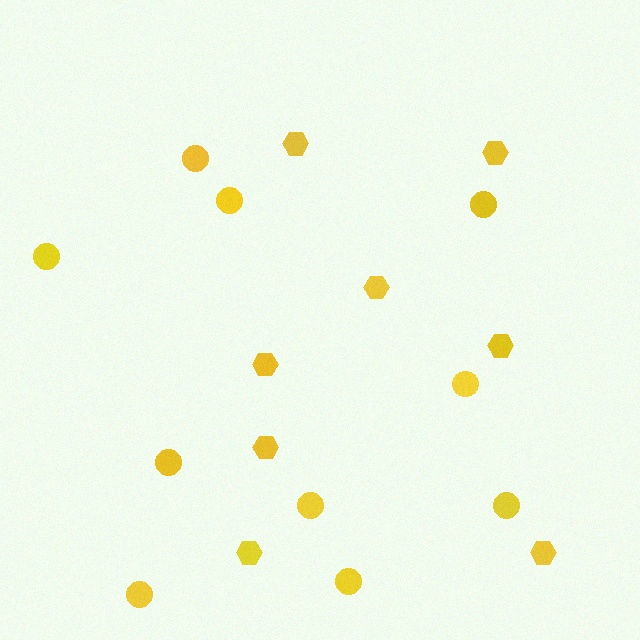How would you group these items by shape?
There are 2 groups: one group of hexagons (8) and one group of circles (10).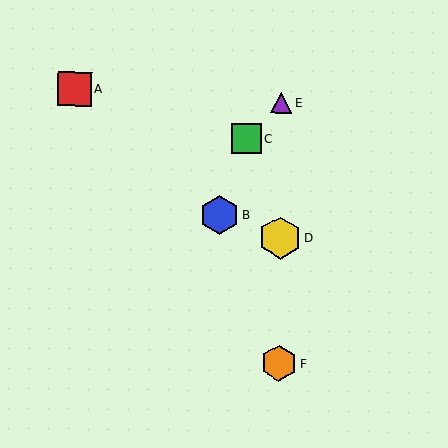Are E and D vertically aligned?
Yes, both are at x≈281.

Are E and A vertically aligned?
No, E is at x≈281 and A is at x≈75.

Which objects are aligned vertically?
Objects D, E, F are aligned vertically.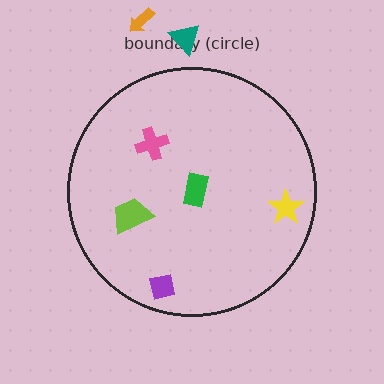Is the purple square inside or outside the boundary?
Inside.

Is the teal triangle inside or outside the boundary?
Outside.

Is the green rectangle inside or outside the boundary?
Inside.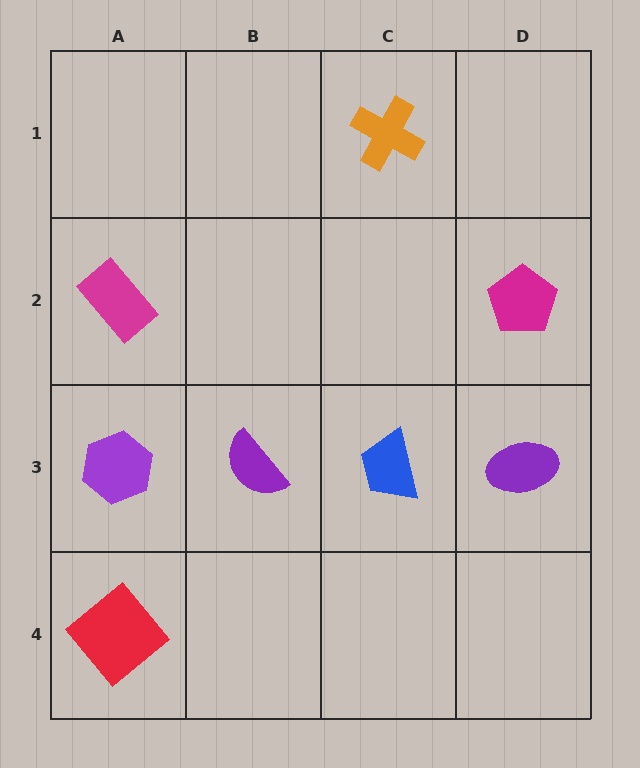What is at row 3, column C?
A blue trapezoid.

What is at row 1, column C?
An orange cross.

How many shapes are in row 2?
2 shapes.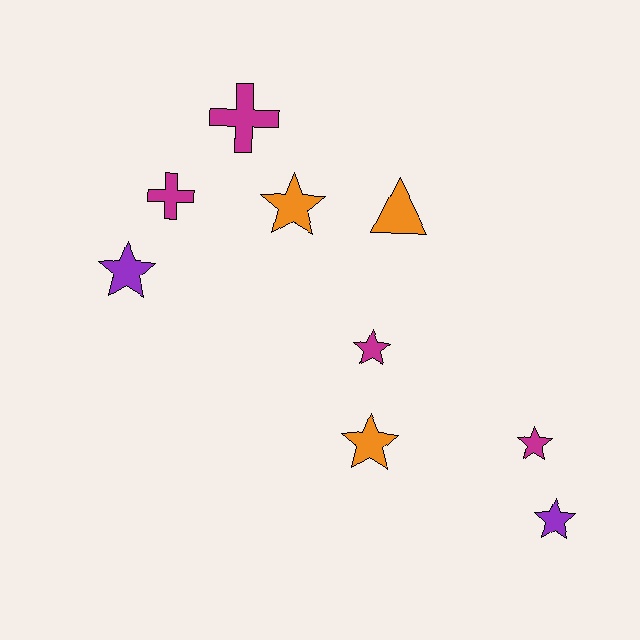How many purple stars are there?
There are 2 purple stars.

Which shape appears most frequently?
Star, with 6 objects.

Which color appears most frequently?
Magenta, with 4 objects.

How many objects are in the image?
There are 9 objects.